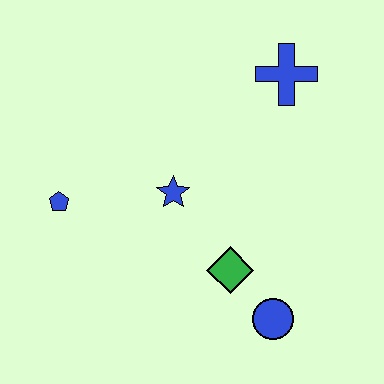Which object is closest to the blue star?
The green diamond is closest to the blue star.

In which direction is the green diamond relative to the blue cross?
The green diamond is below the blue cross.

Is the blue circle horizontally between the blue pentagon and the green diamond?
No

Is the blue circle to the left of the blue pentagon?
No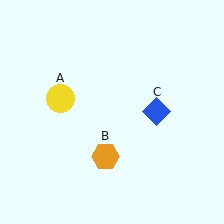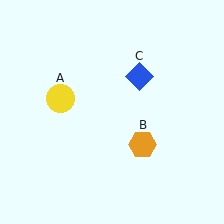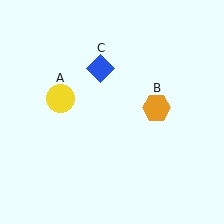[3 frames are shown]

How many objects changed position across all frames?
2 objects changed position: orange hexagon (object B), blue diamond (object C).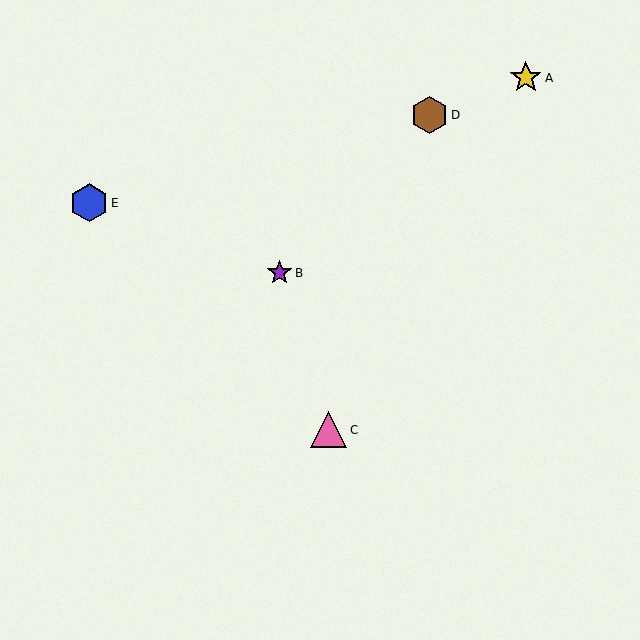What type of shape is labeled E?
Shape E is a blue hexagon.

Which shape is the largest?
The blue hexagon (labeled E) is the largest.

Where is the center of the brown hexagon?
The center of the brown hexagon is at (430, 115).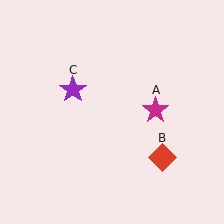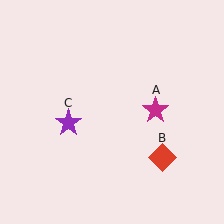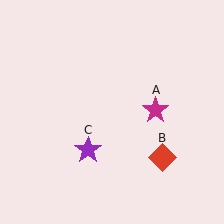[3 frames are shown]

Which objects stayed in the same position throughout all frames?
Magenta star (object A) and red diamond (object B) remained stationary.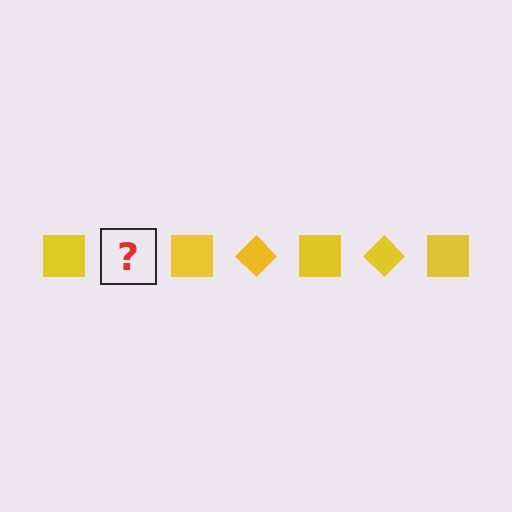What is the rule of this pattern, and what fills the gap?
The rule is that the pattern cycles through square, diamond shapes in yellow. The gap should be filled with a yellow diamond.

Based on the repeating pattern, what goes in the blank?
The blank should be a yellow diamond.